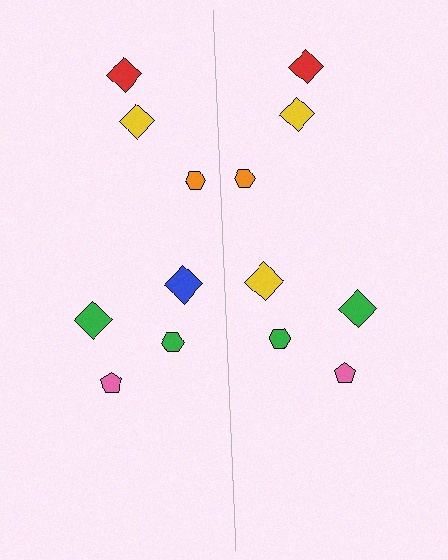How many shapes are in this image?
There are 14 shapes in this image.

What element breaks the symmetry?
The yellow diamond on the right side breaks the symmetry — its mirror counterpart is blue.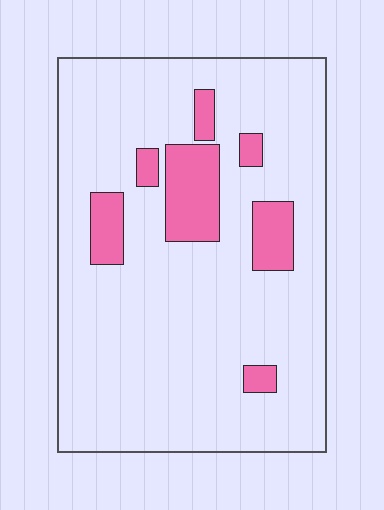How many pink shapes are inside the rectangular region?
7.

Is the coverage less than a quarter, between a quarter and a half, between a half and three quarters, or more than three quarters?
Less than a quarter.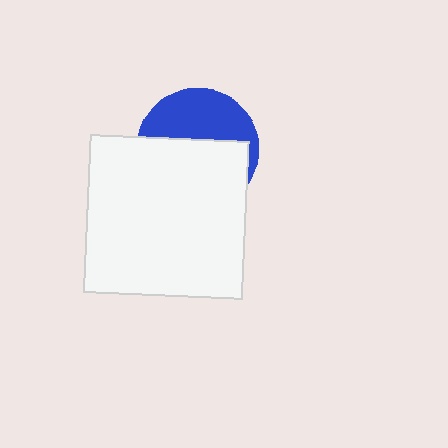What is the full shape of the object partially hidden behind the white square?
The partially hidden object is a blue circle.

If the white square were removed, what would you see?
You would see the complete blue circle.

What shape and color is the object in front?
The object in front is a white square.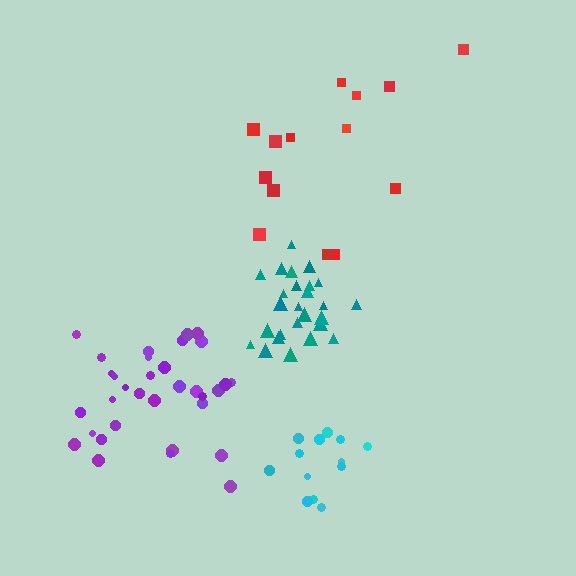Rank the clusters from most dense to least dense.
teal, cyan, purple, red.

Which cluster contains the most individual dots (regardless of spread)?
Purple (33).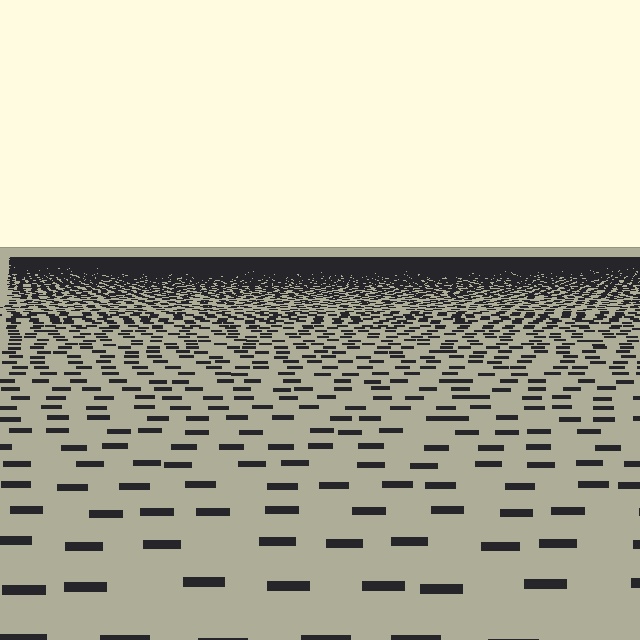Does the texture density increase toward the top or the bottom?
Density increases toward the top.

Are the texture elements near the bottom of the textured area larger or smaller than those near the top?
Larger. Near the bottom, elements are closer to the viewer and appear at a bigger on-screen size.